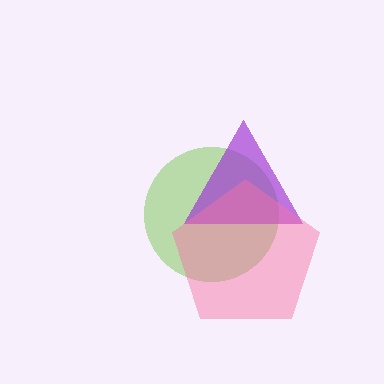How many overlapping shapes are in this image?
There are 3 overlapping shapes in the image.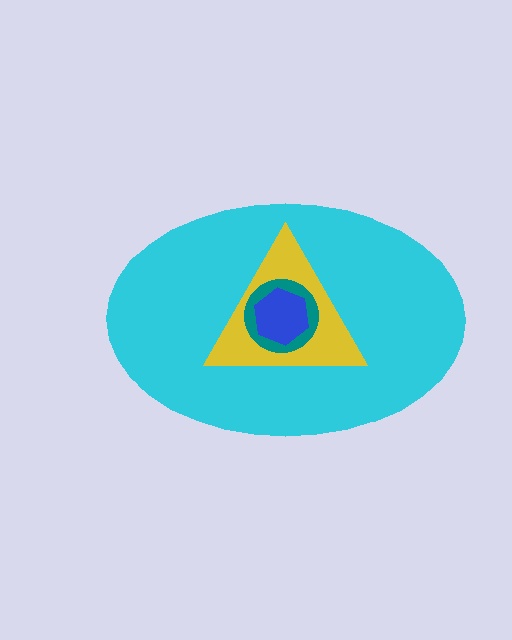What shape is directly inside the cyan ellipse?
The yellow triangle.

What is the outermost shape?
The cyan ellipse.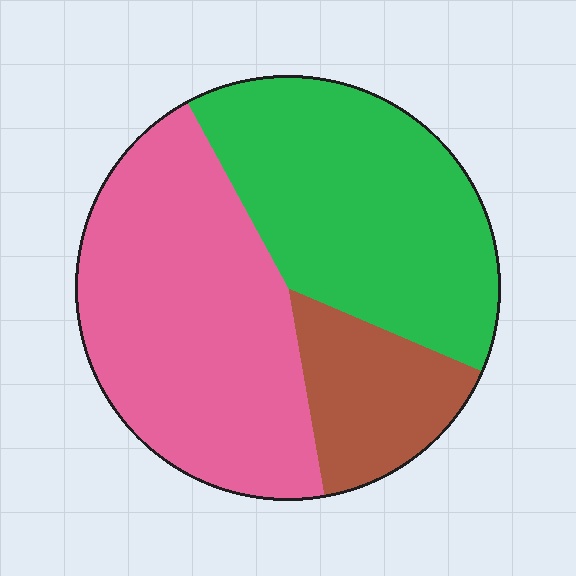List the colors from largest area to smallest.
From largest to smallest: pink, green, brown.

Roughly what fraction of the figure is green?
Green covers roughly 40% of the figure.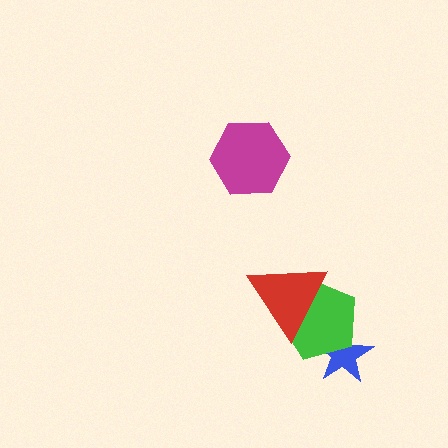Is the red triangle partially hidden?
No, no other shape covers it.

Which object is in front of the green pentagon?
The red triangle is in front of the green pentagon.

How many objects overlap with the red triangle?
1 object overlaps with the red triangle.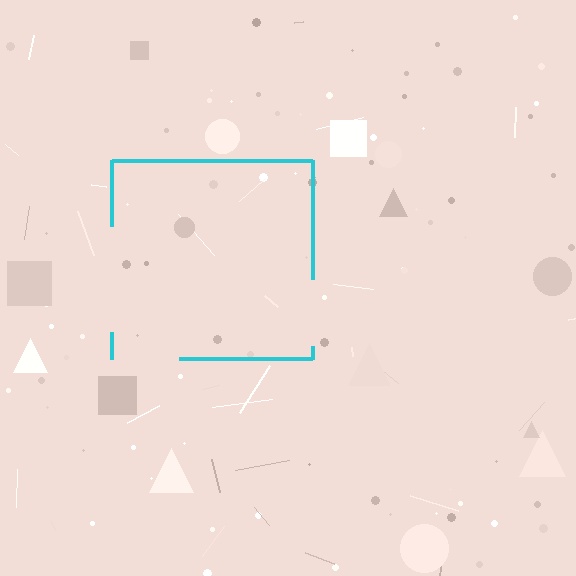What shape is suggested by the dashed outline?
The dashed outline suggests a square.